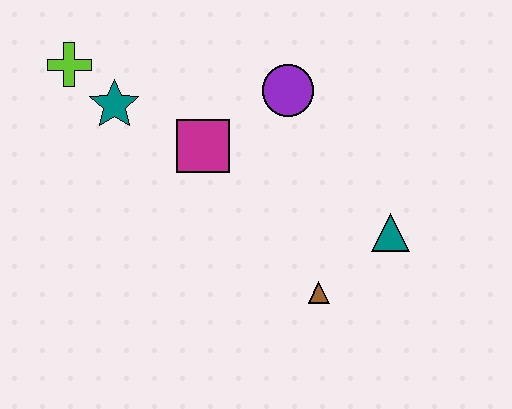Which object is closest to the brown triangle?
The teal triangle is closest to the brown triangle.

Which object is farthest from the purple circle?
The lime cross is farthest from the purple circle.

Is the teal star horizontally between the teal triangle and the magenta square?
No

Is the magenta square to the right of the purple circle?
No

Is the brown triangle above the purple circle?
No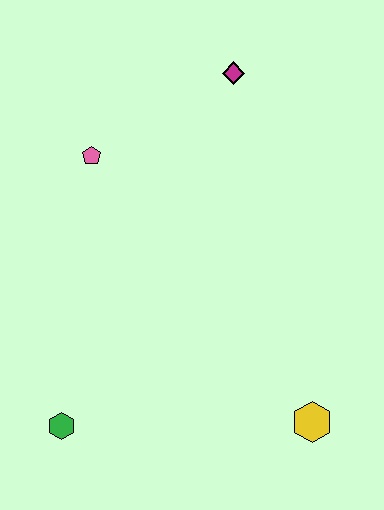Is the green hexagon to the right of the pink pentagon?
No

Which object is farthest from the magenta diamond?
The green hexagon is farthest from the magenta diamond.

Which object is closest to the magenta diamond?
The pink pentagon is closest to the magenta diamond.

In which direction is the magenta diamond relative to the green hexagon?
The magenta diamond is above the green hexagon.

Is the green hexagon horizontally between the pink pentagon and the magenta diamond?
No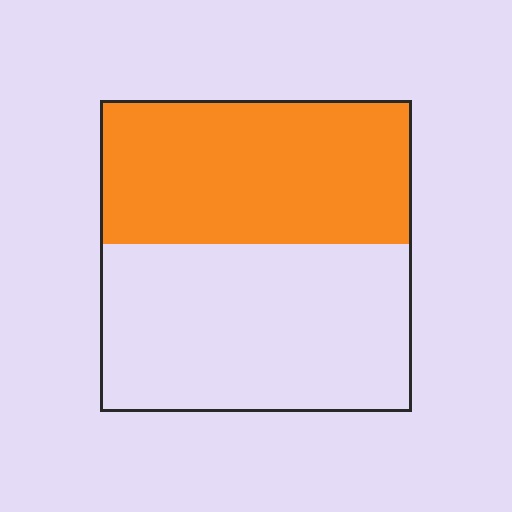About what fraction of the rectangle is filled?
About one half (1/2).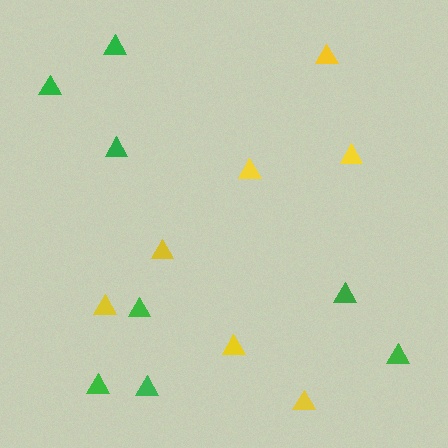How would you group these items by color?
There are 2 groups: one group of green triangles (8) and one group of yellow triangles (7).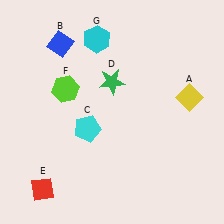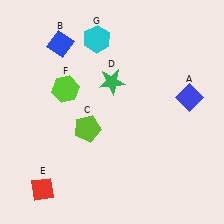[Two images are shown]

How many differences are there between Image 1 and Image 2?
There are 2 differences between the two images.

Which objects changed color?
A changed from yellow to blue. C changed from cyan to lime.